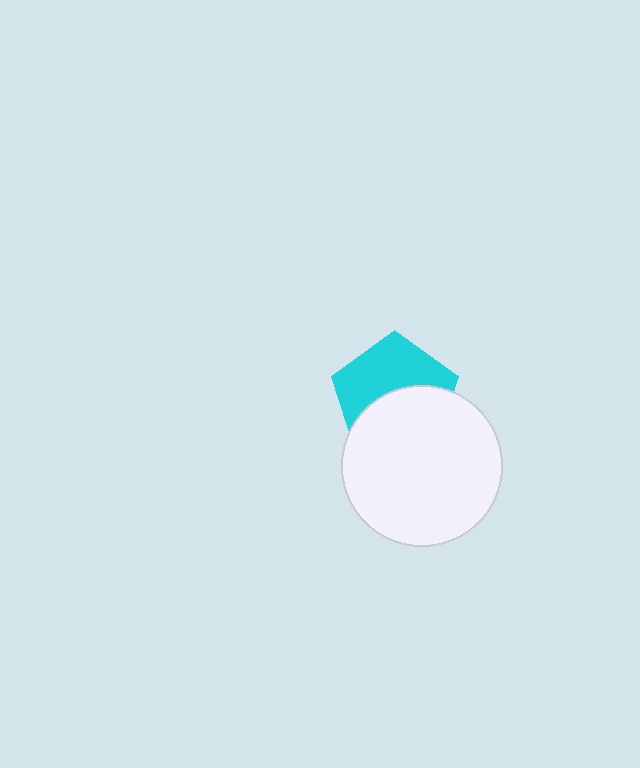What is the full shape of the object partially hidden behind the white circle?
The partially hidden object is a cyan pentagon.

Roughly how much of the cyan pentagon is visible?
About half of it is visible (roughly 51%).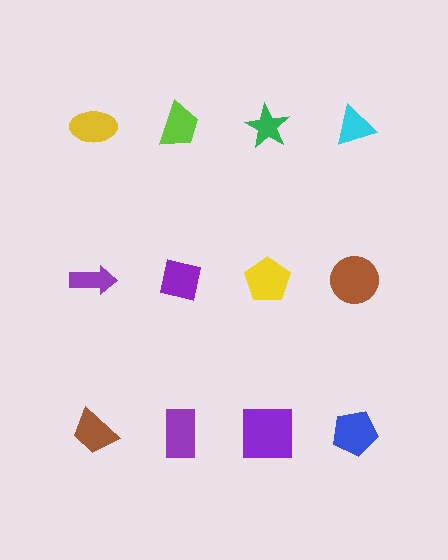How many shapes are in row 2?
4 shapes.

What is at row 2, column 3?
A yellow pentagon.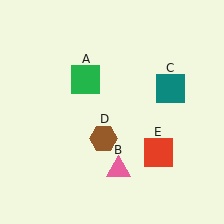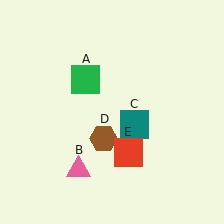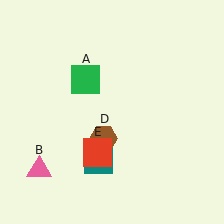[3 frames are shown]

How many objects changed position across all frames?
3 objects changed position: pink triangle (object B), teal square (object C), red square (object E).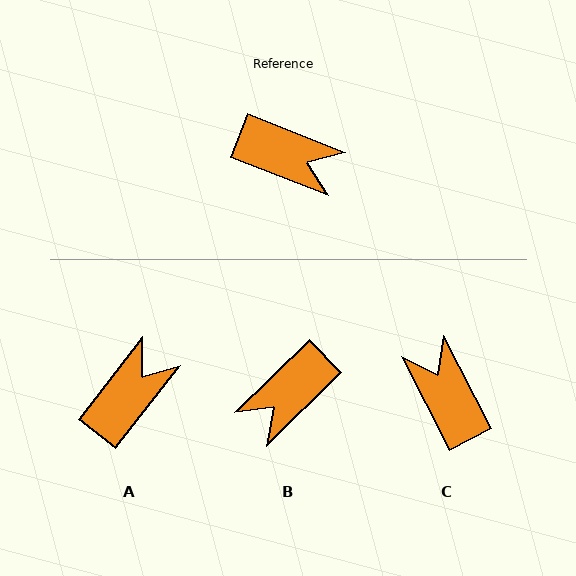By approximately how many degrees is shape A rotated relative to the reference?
Approximately 74 degrees counter-clockwise.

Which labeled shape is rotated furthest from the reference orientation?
C, about 139 degrees away.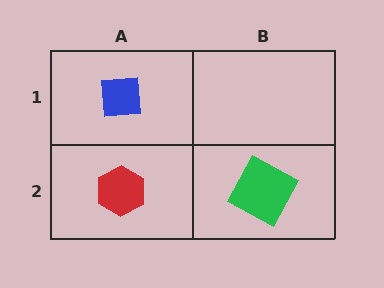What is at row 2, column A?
A red hexagon.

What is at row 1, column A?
A blue square.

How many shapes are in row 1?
1 shape.